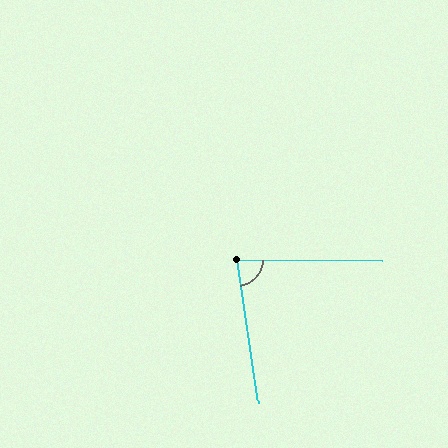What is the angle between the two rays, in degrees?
Approximately 82 degrees.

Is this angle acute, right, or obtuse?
It is acute.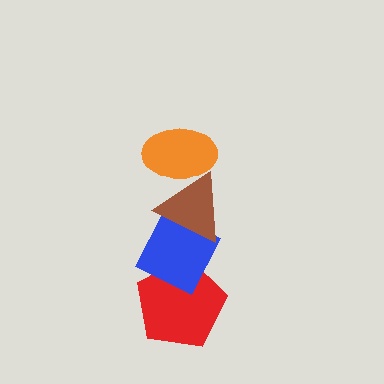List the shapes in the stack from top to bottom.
From top to bottom: the orange ellipse, the brown triangle, the blue diamond, the red pentagon.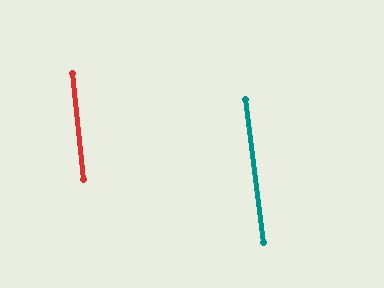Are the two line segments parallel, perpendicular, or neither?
Parallel — their directions differ by only 0.9°.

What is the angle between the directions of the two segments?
Approximately 1 degree.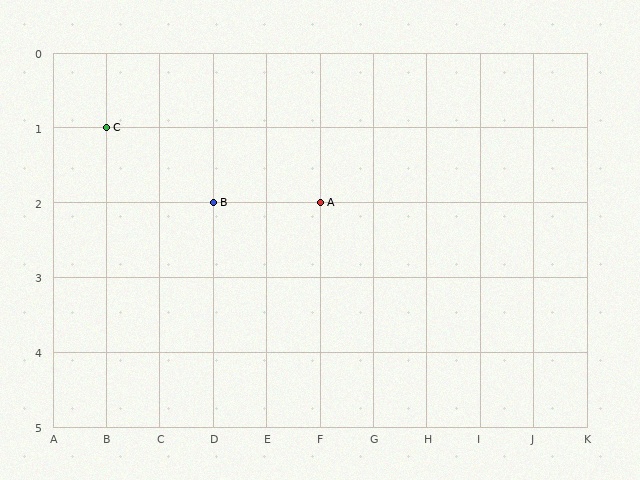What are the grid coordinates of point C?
Point C is at grid coordinates (B, 1).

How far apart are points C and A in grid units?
Points C and A are 4 columns and 1 row apart (about 4.1 grid units diagonally).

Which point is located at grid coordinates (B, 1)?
Point C is at (B, 1).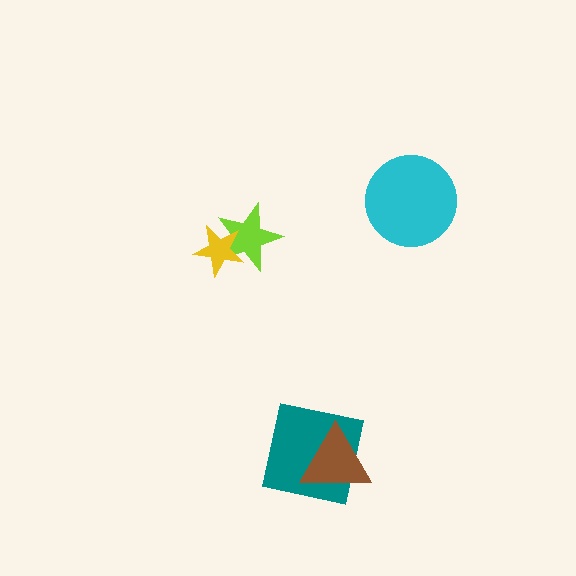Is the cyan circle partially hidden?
No, no other shape covers it.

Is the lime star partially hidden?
Yes, it is partially covered by another shape.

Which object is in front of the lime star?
The yellow star is in front of the lime star.